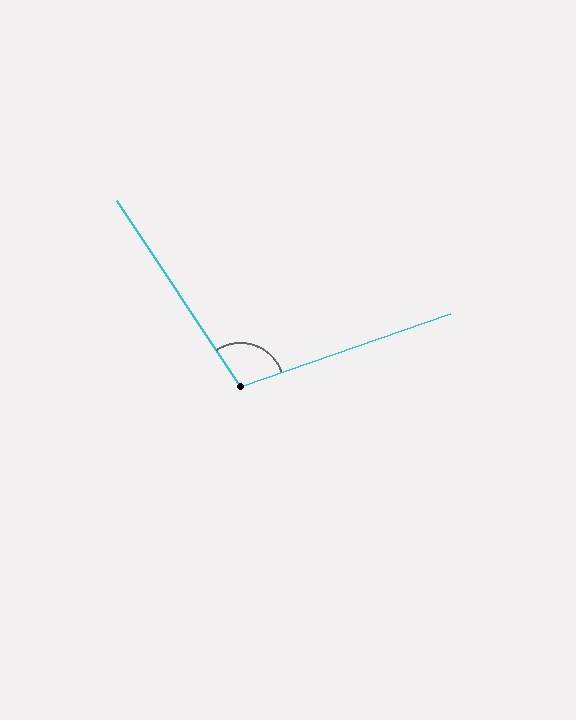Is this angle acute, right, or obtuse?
It is obtuse.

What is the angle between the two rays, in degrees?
Approximately 105 degrees.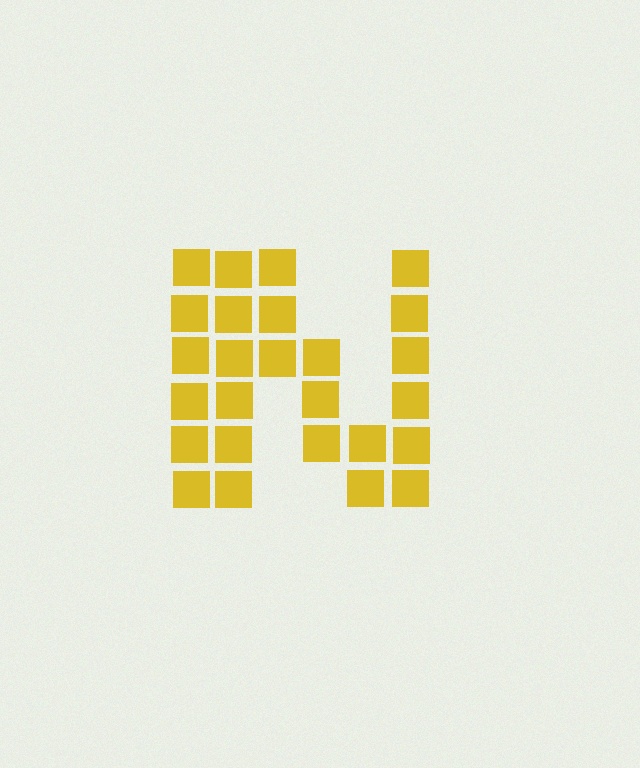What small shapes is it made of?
It is made of small squares.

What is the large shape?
The large shape is the letter N.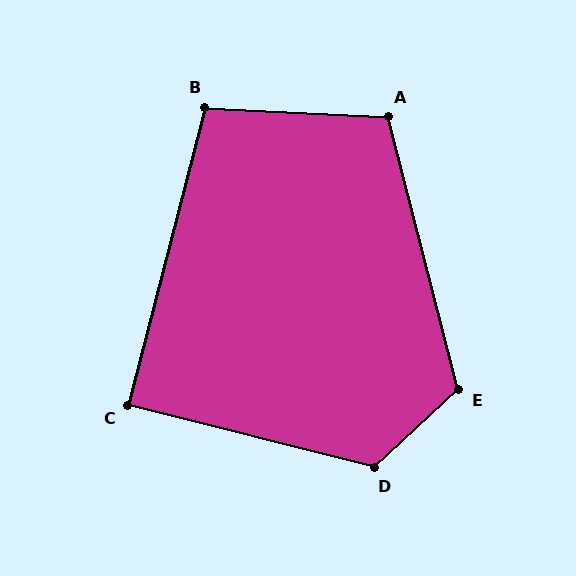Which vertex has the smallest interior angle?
C, at approximately 90 degrees.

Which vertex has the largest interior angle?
D, at approximately 124 degrees.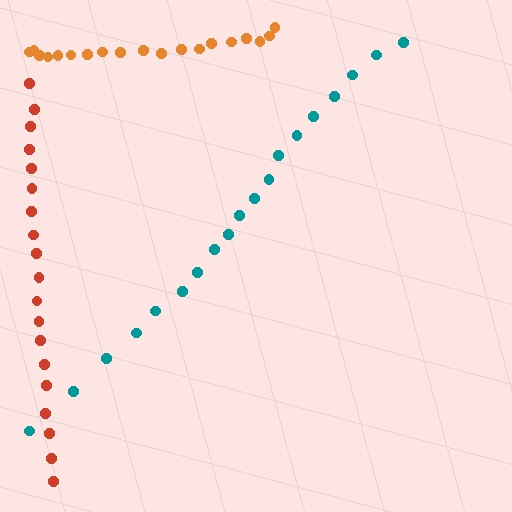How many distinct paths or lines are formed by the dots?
There are 3 distinct paths.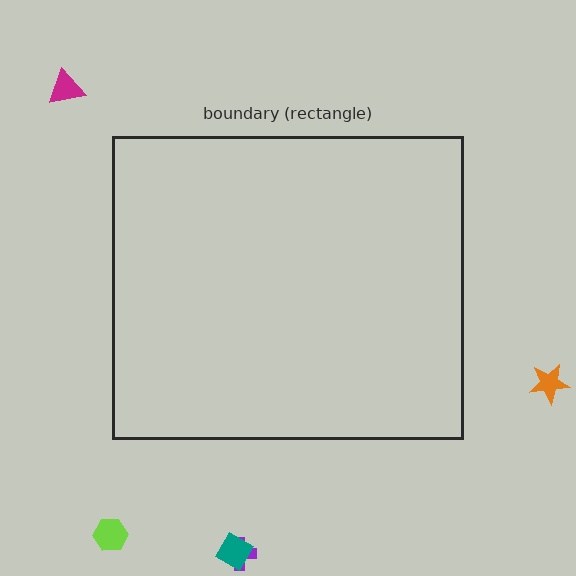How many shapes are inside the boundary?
0 inside, 5 outside.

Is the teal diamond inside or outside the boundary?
Outside.